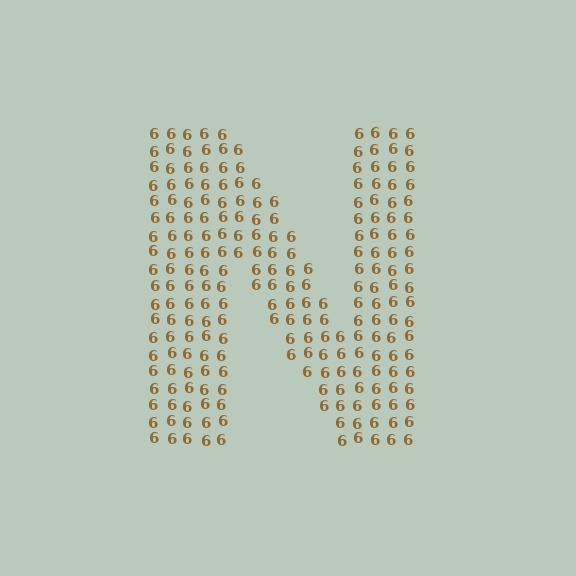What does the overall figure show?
The overall figure shows the letter N.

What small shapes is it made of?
It is made of small digit 6's.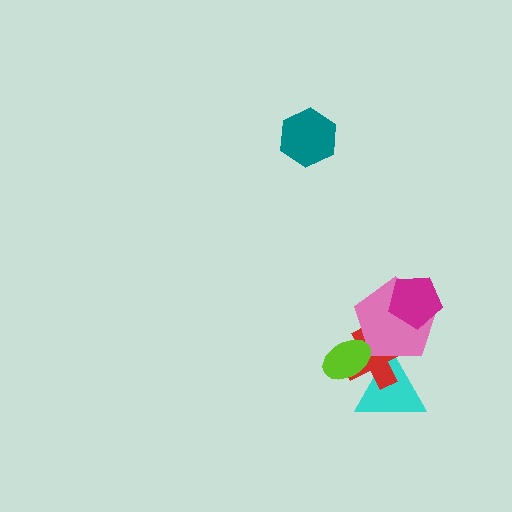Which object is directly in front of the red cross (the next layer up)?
The pink pentagon is directly in front of the red cross.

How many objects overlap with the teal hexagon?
0 objects overlap with the teal hexagon.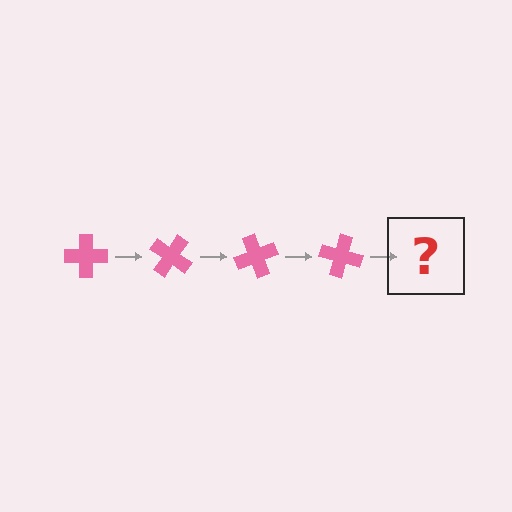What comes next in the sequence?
The next element should be a pink cross rotated 140 degrees.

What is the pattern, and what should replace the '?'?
The pattern is that the cross rotates 35 degrees each step. The '?' should be a pink cross rotated 140 degrees.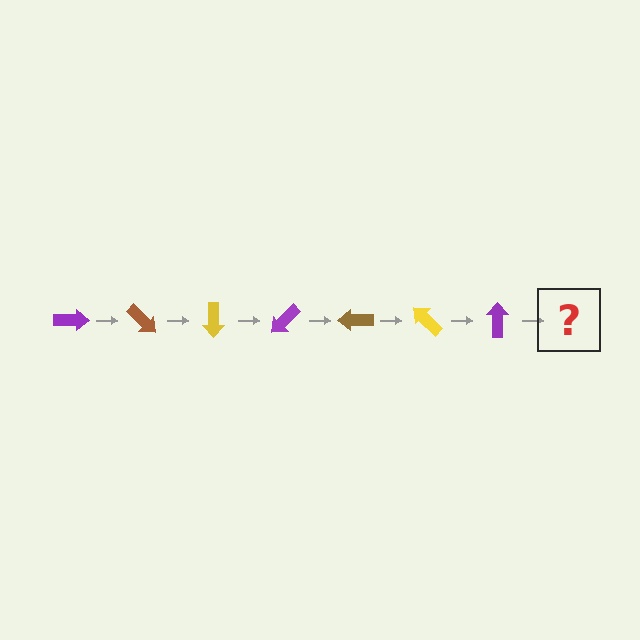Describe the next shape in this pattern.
It should be a brown arrow, rotated 315 degrees from the start.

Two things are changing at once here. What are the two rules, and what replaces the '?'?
The two rules are that it rotates 45 degrees each step and the color cycles through purple, brown, and yellow. The '?' should be a brown arrow, rotated 315 degrees from the start.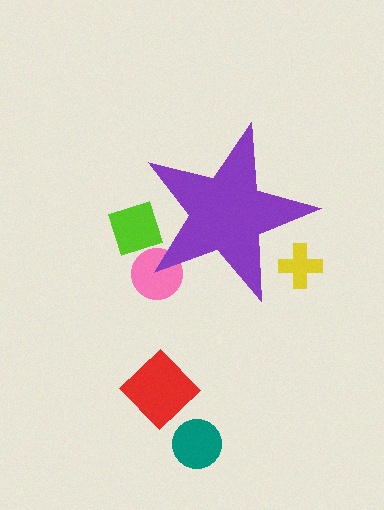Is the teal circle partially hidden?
No, the teal circle is fully visible.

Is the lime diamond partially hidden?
Yes, the lime diamond is partially hidden behind the purple star.